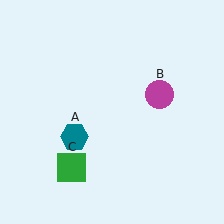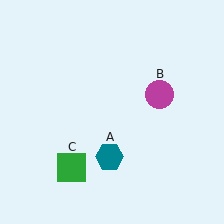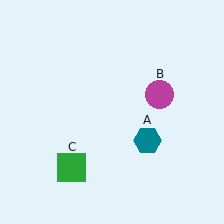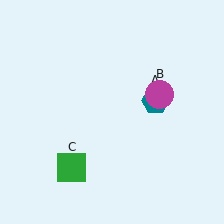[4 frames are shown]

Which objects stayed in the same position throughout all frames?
Magenta circle (object B) and green square (object C) remained stationary.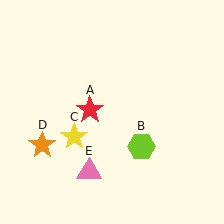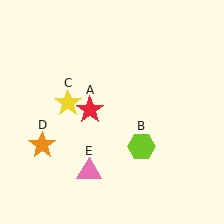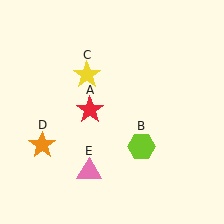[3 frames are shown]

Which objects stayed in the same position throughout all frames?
Red star (object A) and lime hexagon (object B) and orange star (object D) and pink triangle (object E) remained stationary.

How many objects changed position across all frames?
1 object changed position: yellow star (object C).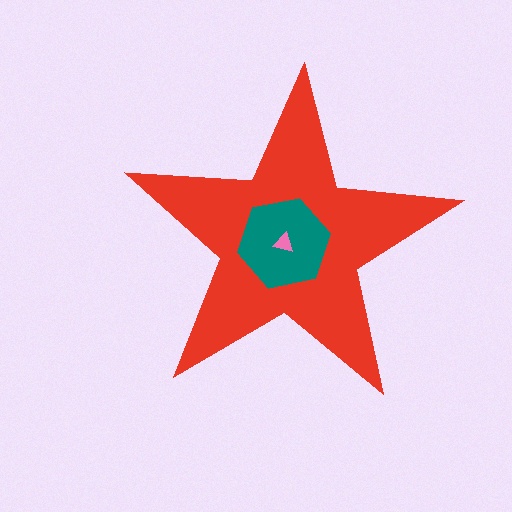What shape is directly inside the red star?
The teal hexagon.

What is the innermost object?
The pink triangle.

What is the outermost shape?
The red star.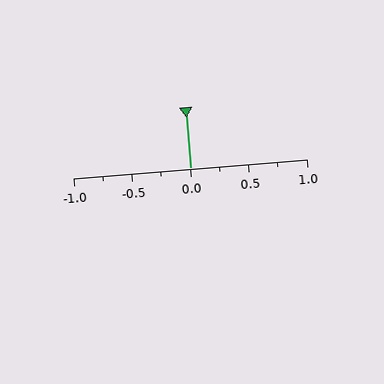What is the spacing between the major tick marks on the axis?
The major ticks are spaced 0.5 apart.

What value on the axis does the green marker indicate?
The marker indicates approximately 0.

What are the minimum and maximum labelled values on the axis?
The axis runs from -1.0 to 1.0.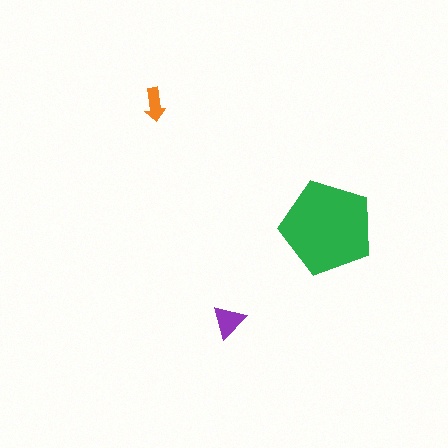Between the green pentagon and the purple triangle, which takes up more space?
The green pentagon.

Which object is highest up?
The orange arrow is topmost.